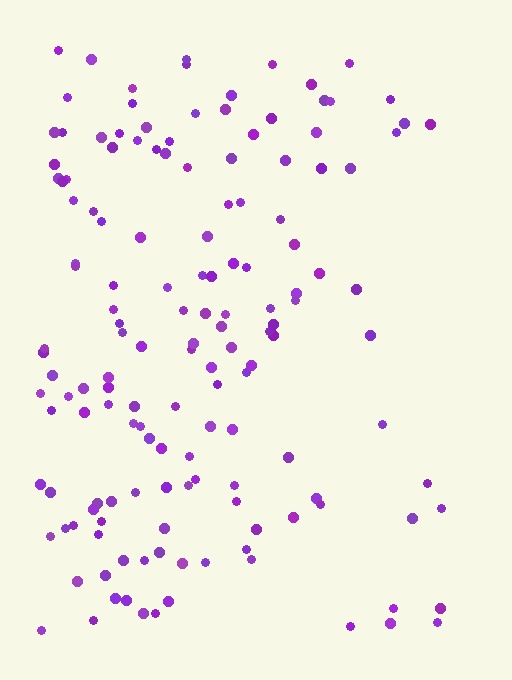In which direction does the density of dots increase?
From right to left, with the left side densest.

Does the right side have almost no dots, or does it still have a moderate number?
Still a moderate number, just noticeably fewer than the left.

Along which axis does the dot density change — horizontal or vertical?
Horizontal.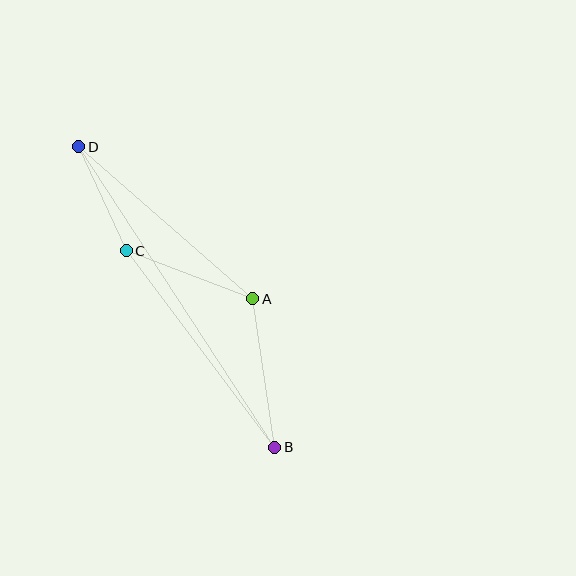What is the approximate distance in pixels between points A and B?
The distance between A and B is approximately 150 pixels.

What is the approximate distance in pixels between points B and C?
The distance between B and C is approximately 247 pixels.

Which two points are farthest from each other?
Points B and D are farthest from each other.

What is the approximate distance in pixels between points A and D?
The distance between A and D is approximately 231 pixels.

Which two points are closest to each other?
Points C and D are closest to each other.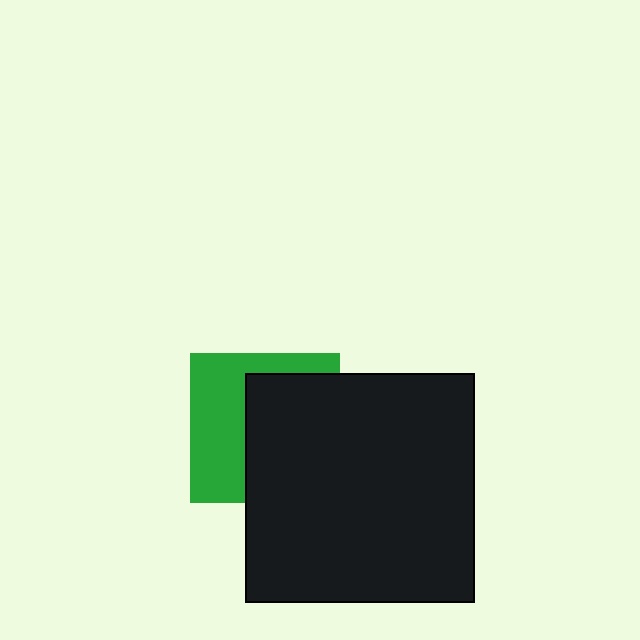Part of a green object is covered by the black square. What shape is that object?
It is a square.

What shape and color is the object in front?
The object in front is a black square.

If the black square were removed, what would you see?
You would see the complete green square.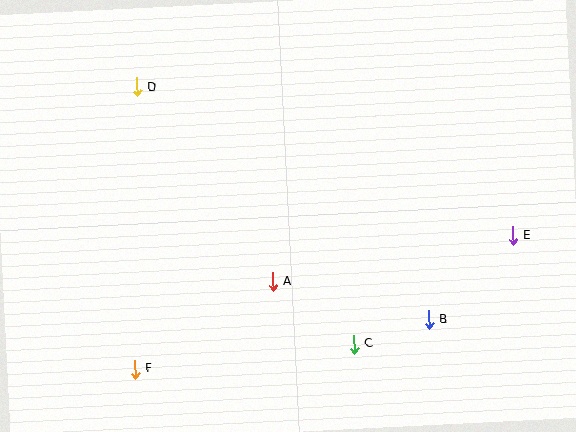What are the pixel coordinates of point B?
Point B is at (429, 320).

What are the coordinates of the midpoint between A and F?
The midpoint between A and F is at (204, 325).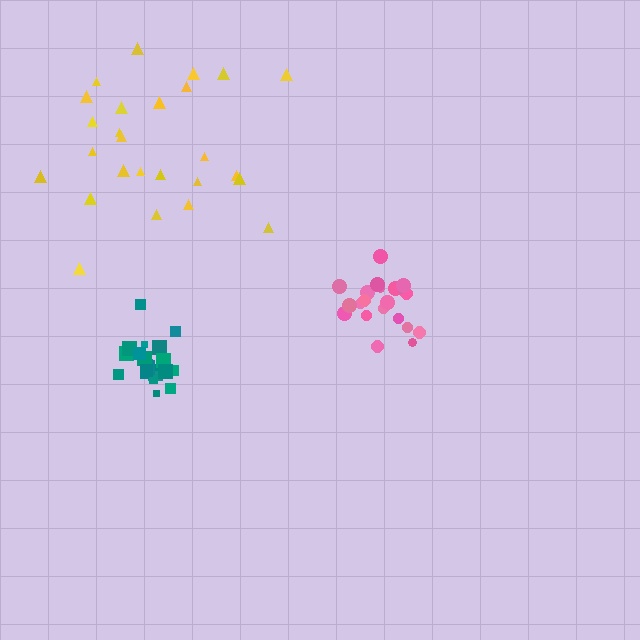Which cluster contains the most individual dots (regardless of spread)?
Yellow (26).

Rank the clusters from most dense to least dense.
teal, pink, yellow.